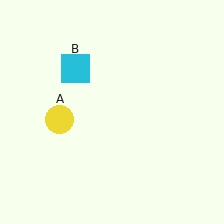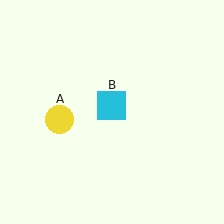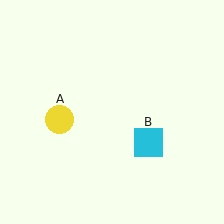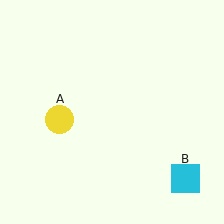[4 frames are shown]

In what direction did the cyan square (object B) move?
The cyan square (object B) moved down and to the right.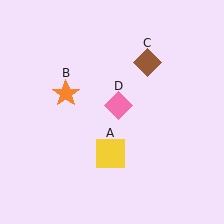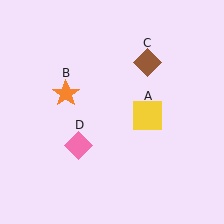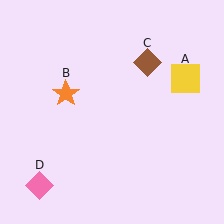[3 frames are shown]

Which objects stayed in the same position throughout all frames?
Orange star (object B) and brown diamond (object C) remained stationary.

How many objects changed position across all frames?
2 objects changed position: yellow square (object A), pink diamond (object D).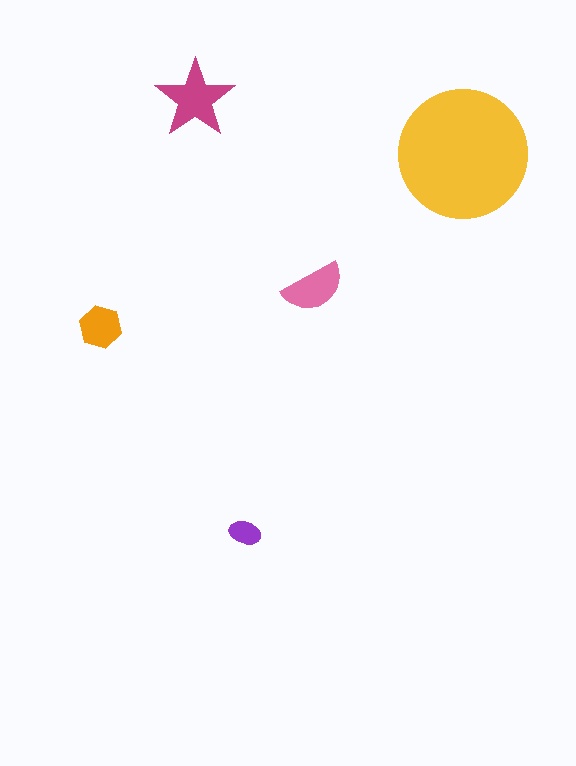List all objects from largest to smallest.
The yellow circle, the magenta star, the pink semicircle, the orange hexagon, the purple ellipse.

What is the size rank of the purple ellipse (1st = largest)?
5th.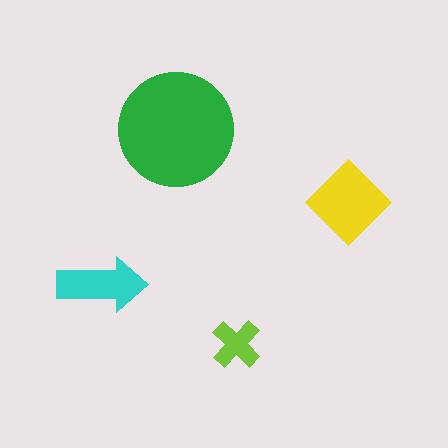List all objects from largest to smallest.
The green circle, the yellow diamond, the cyan arrow, the lime cross.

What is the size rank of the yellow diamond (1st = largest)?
2nd.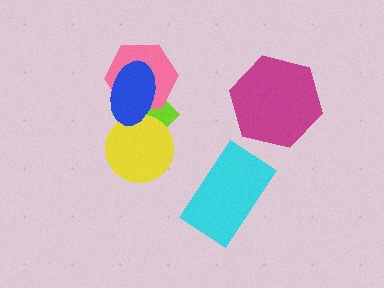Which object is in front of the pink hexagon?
The blue ellipse is in front of the pink hexagon.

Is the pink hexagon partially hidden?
Yes, it is partially covered by another shape.